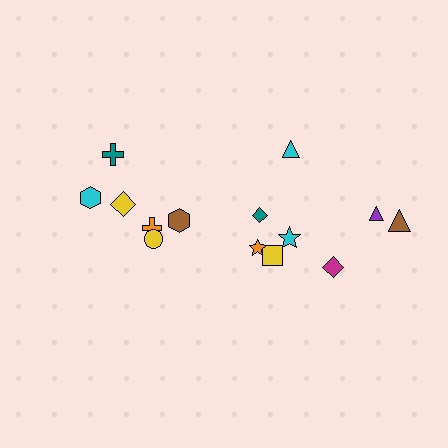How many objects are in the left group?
There are 6 objects.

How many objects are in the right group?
There are 8 objects.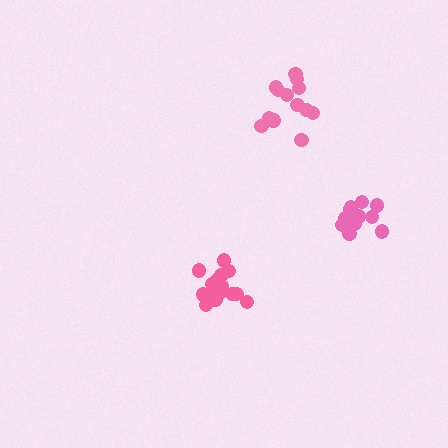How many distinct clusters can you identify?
There are 3 distinct clusters.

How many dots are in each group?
Group 1: 17 dots, Group 2: 14 dots, Group 3: 13 dots (44 total).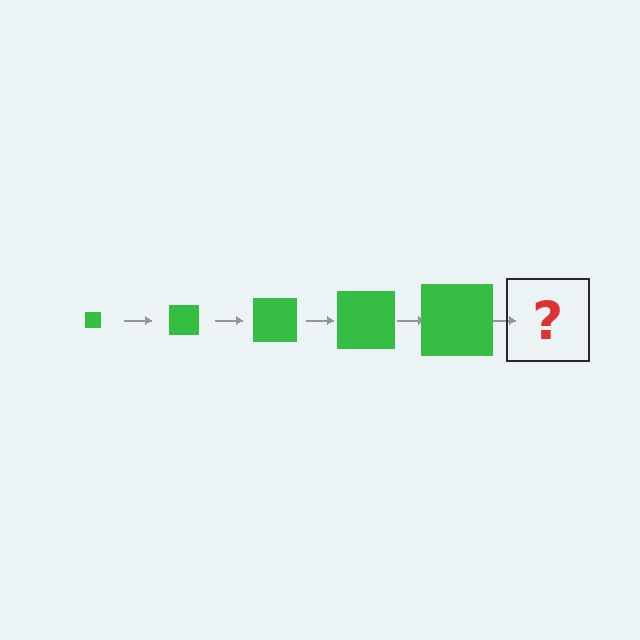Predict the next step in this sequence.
The next step is a green square, larger than the previous one.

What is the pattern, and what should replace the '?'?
The pattern is that the square gets progressively larger each step. The '?' should be a green square, larger than the previous one.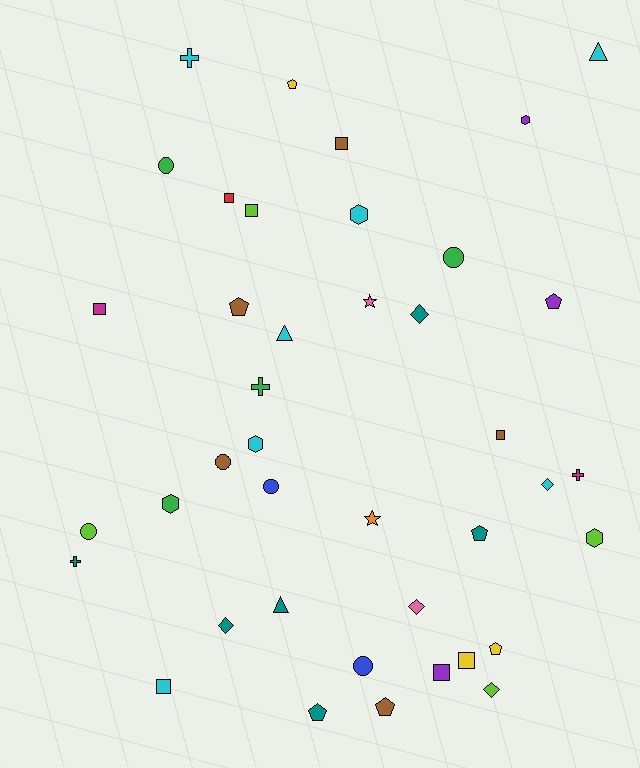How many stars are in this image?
There are 2 stars.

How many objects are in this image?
There are 40 objects.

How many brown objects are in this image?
There are 5 brown objects.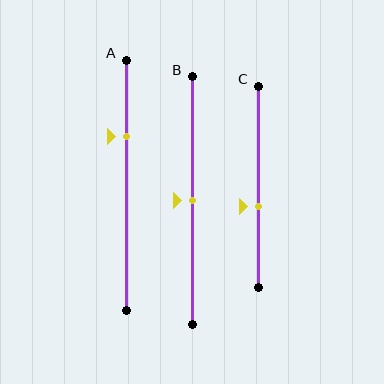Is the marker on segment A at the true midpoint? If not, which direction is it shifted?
No, the marker on segment A is shifted upward by about 19% of the segment length.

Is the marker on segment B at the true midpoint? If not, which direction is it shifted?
Yes, the marker on segment B is at the true midpoint.